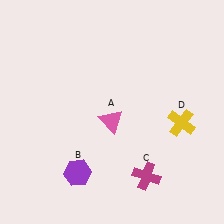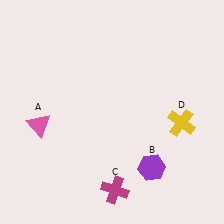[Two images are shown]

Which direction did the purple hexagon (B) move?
The purple hexagon (B) moved right.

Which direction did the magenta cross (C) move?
The magenta cross (C) moved left.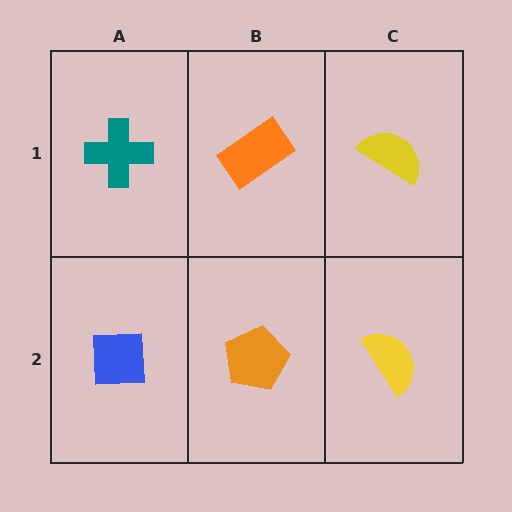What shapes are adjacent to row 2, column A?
A teal cross (row 1, column A), an orange pentagon (row 2, column B).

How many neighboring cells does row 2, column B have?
3.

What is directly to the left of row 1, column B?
A teal cross.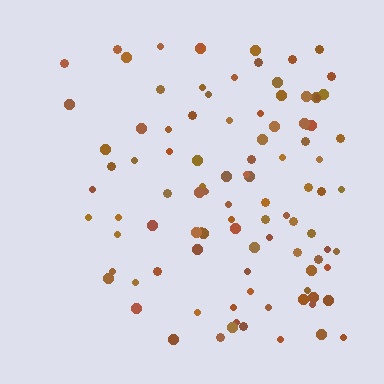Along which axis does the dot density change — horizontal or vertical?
Horizontal.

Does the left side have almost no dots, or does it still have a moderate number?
Still a moderate number, just noticeably fewer than the right.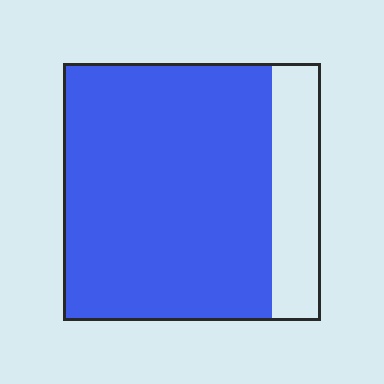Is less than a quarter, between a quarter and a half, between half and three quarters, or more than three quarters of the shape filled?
More than three quarters.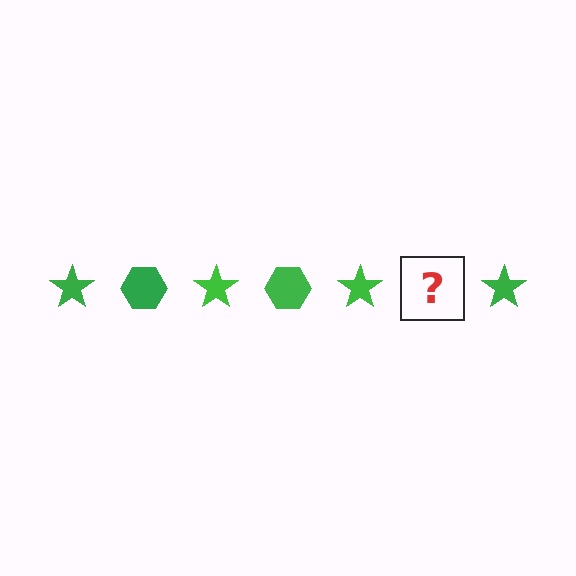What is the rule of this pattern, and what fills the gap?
The rule is that the pattern cycles through star, hexagon shapes in green. The gap should be filled with a green hexagon.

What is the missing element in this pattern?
The missing element is a green hexagon.